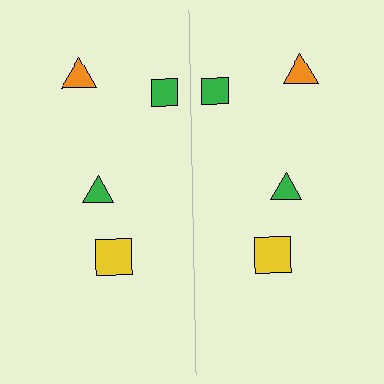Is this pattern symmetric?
Yes, this pattern has bilateral (reflection) symmetry.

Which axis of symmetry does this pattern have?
The pattern has a vertical axis of symmetry running through the center of the image.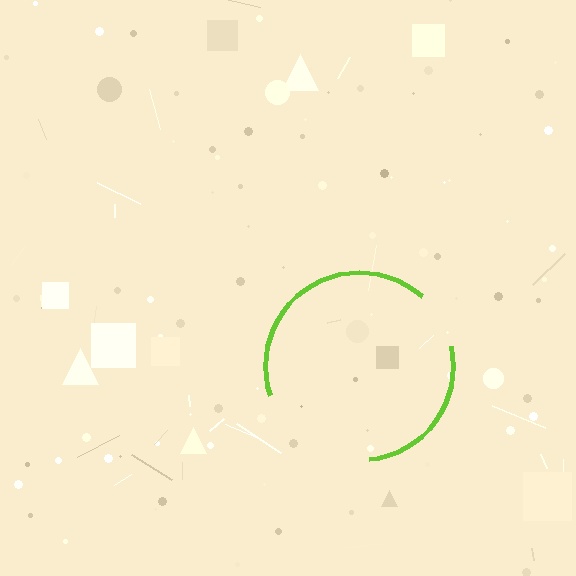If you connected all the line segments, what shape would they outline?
They would outline a circle.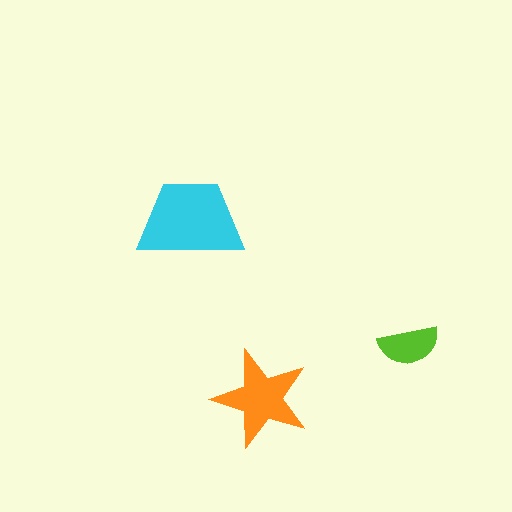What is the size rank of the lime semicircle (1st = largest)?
3rd.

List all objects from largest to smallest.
The cyan trapezoid, the orange star, the lime semicircle.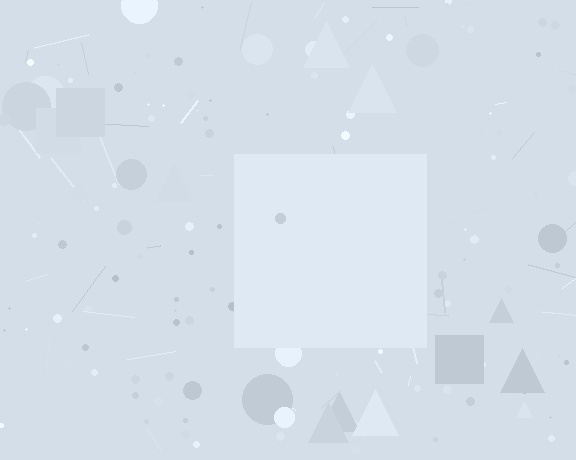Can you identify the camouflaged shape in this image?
The camouflaged shape is a square.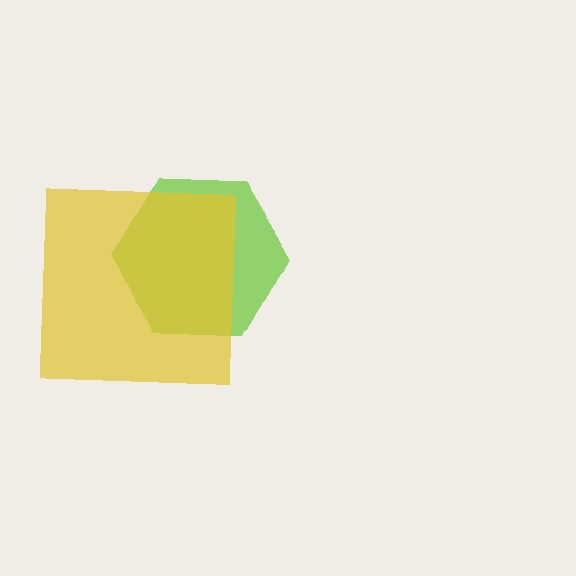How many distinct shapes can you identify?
There are 2 distinct shapes: a lime hexagon, a yellow square.